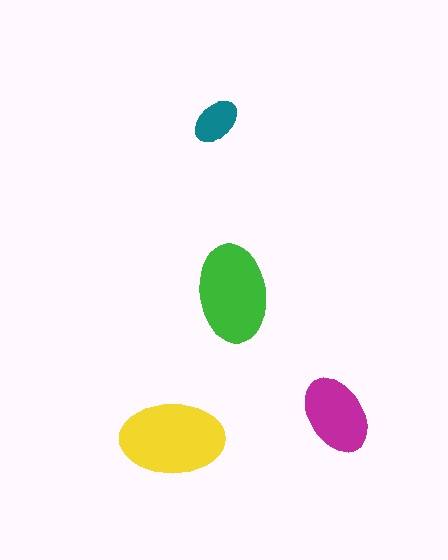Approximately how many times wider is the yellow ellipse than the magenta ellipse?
About 1.5 times wider.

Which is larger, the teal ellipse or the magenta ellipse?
The magenta one.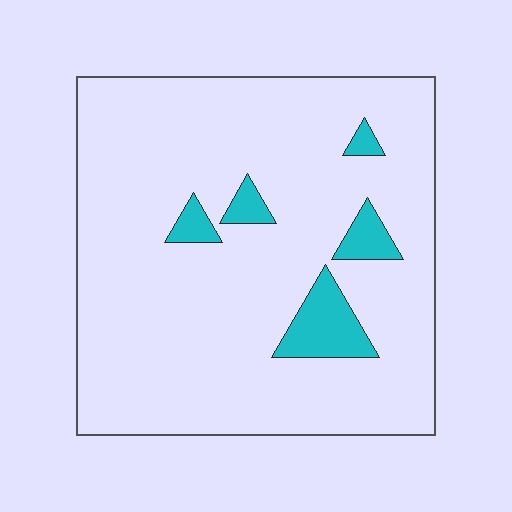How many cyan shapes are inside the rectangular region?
5.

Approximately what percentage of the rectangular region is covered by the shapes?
Approximately 10%.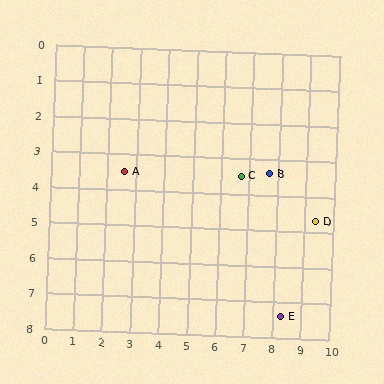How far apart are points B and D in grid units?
Points B and D are about 2.1 grid units apart.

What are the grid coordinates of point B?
Point B is at approximately (7.7, 3.4).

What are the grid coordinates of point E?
Point E is at approximately (8.3, 7.4).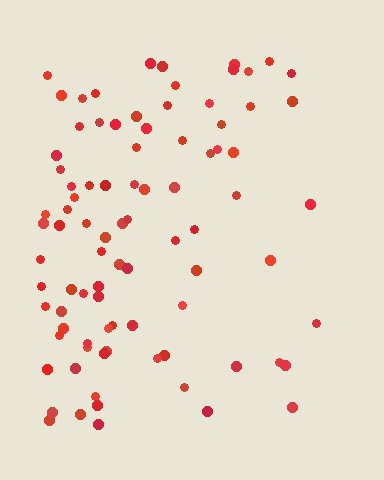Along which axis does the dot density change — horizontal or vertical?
Horizontal.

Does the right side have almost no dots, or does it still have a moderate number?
Still a moderate number, just noticeably fewer than the left.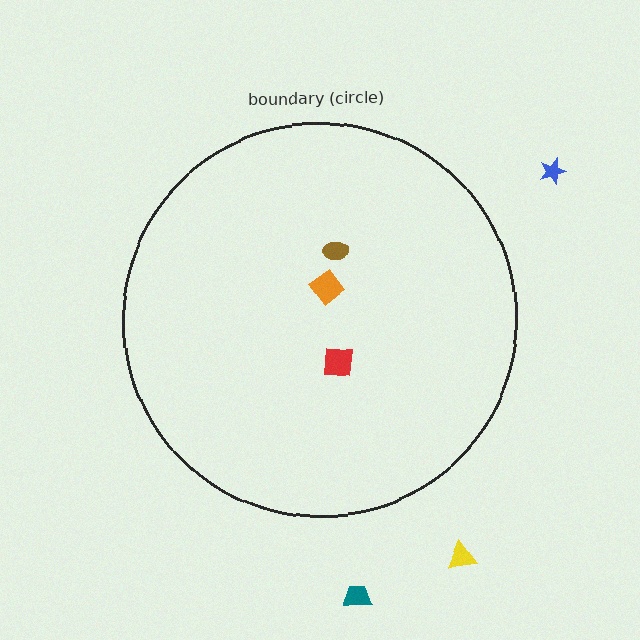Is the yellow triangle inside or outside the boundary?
Outside.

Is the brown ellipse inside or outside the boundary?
Inside.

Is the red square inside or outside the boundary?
Inside.